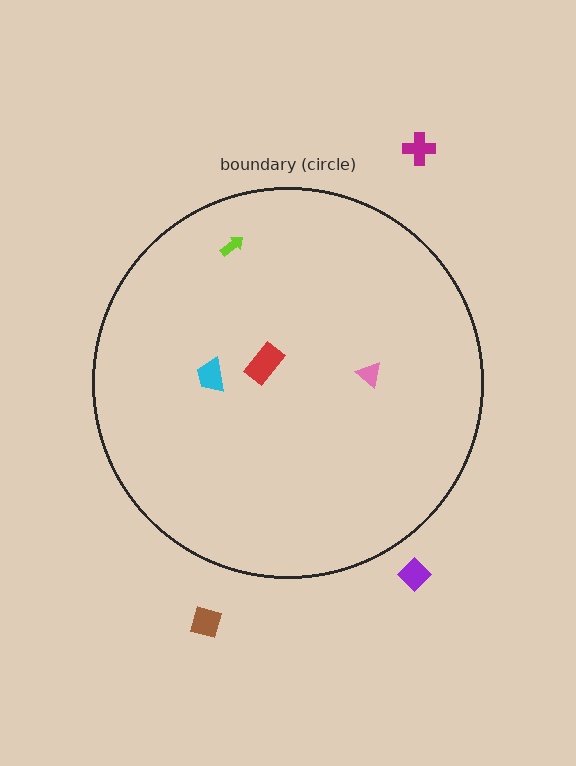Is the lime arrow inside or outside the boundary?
Inside.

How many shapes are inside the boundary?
4 inside, 3 outside.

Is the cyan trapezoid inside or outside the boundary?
Inside.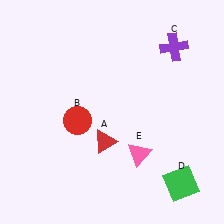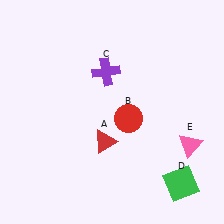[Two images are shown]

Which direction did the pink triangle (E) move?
The pink triangle (E) moved right.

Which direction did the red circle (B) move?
The red circle (B) moved right.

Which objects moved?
The objects that moved are: the red circle (B), the purple cross (C), the pink triangle (E).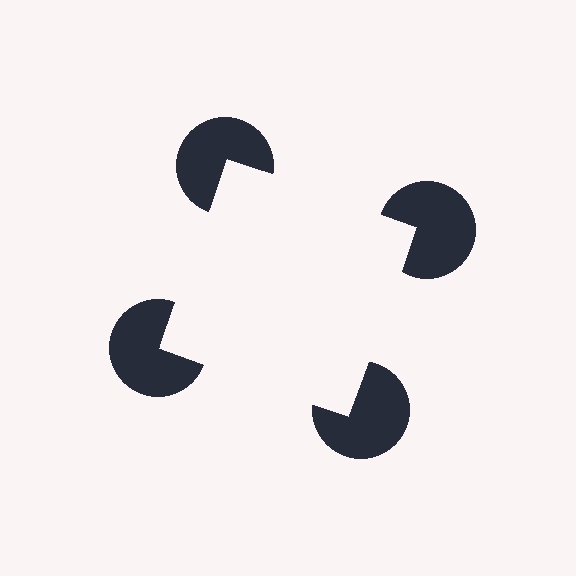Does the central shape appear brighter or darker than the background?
It typically appears slightly brighter than the background, even though no actual brightness change is drawn.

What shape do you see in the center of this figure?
An illusory square — its edges are inferred from the aligned wedge cuts in the pac-man discs, not physically drawn.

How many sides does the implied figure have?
4 sides.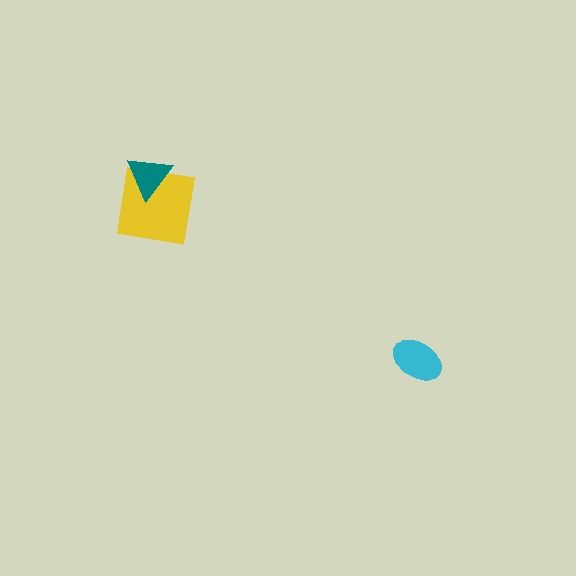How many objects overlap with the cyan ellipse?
0 objects overlap with the cyan ellipse.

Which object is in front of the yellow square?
The teal triangle is in front of the yellow square.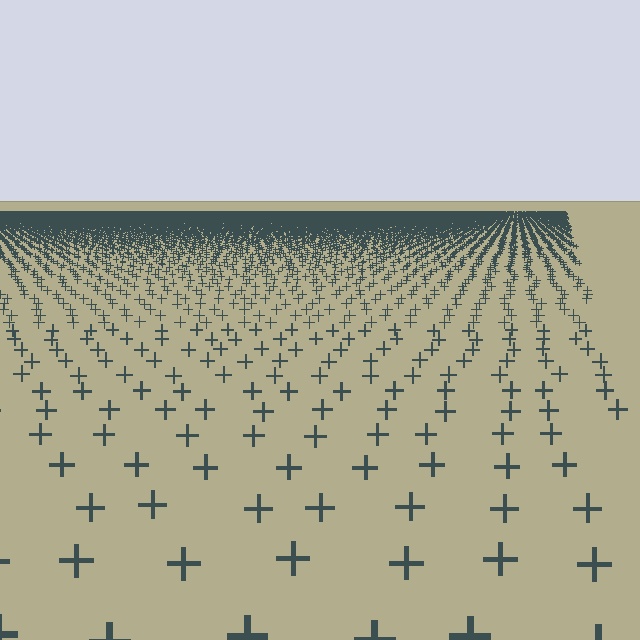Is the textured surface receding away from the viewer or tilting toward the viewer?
The surface is receding away from the viewer. Texture elements get smaller and denser toward the top.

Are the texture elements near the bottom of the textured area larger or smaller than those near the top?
Larger. Near the bottom, elements are closer to the viewer and appear at a bigger on-screen size.